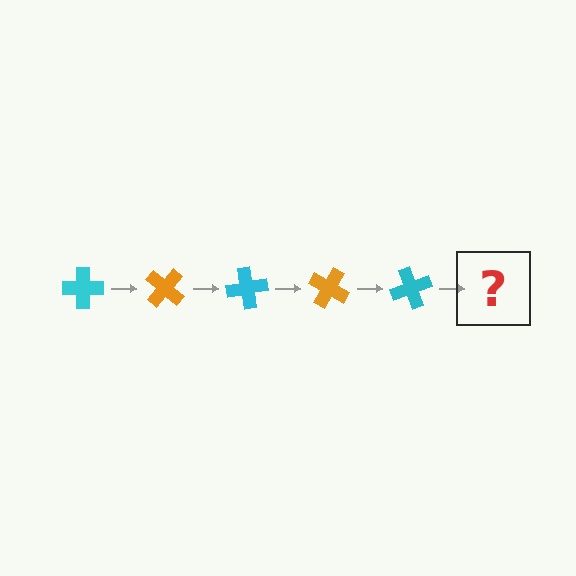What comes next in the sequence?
The next element should be an orange cross, rotated 200 degrees from the start.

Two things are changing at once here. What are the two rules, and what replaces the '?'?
The two rules are that it rotates 40 degrees each step and the color cycles through cyan and orange. The '?' should be an orange cross, rotated 200 degrees from the start.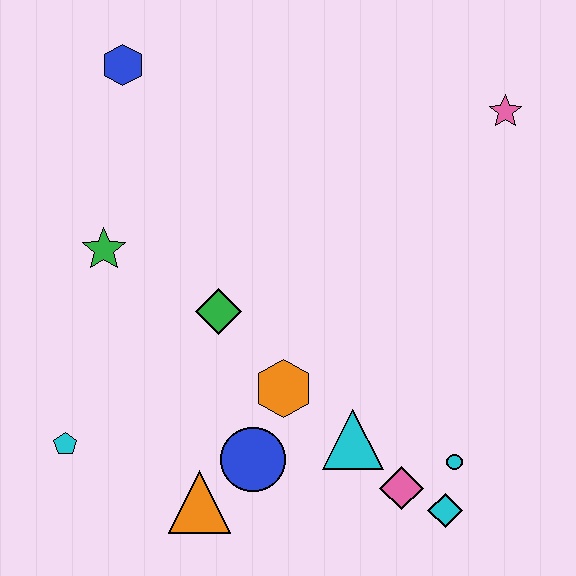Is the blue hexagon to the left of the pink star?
Yes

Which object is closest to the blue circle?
The orange triangle is closest to the blue circle.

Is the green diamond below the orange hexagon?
No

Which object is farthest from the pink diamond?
The blue hexagon is farthest from the pink diamond.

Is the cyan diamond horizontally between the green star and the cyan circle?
Yes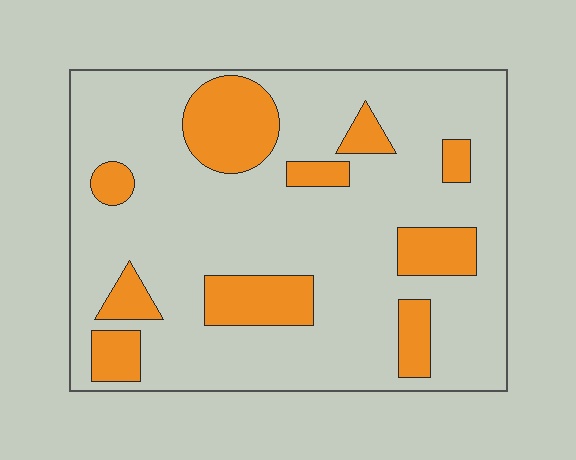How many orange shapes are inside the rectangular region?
10.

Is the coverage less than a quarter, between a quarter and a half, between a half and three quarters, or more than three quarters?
Less than a quarter.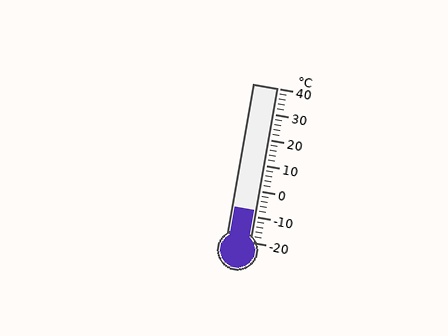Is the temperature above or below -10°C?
The temperature is above -10°C.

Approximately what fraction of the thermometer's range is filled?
The thermometer is filled to approximately 20% of its range.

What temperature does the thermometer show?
The thermometer shows approximately -8°C.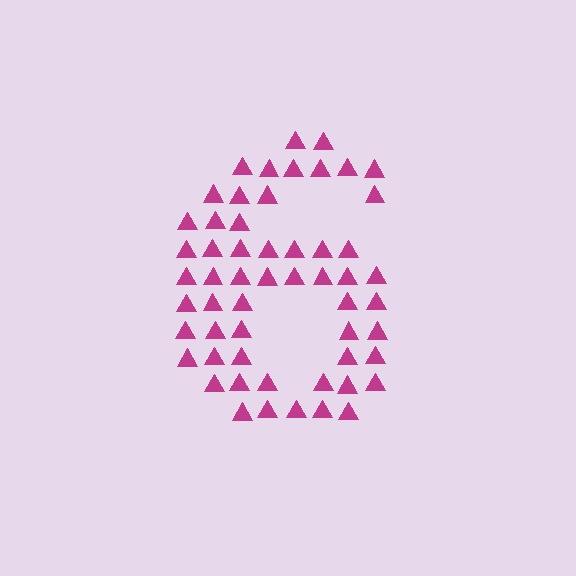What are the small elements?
The small elements are triangles.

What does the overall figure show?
The overall figure shows the digit 6.